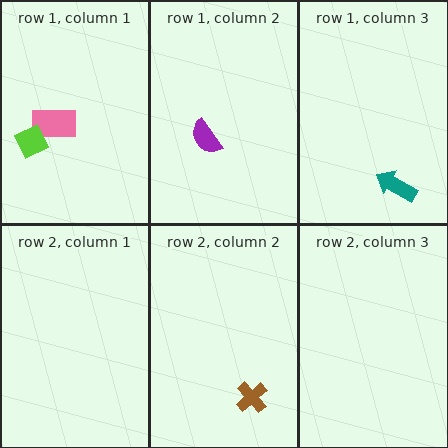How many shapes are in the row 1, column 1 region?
2.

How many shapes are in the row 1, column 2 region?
1.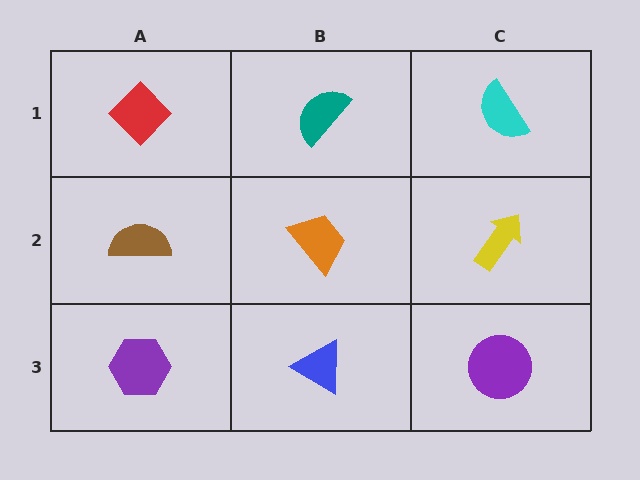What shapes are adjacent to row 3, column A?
A brown semicircle (row 2, column A), a blue triangle (row 3, column B).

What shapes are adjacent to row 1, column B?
An orange trapezoid (row 2, column B), a red diamond (row 1, column A), a cyan semicircle (row 1, column C).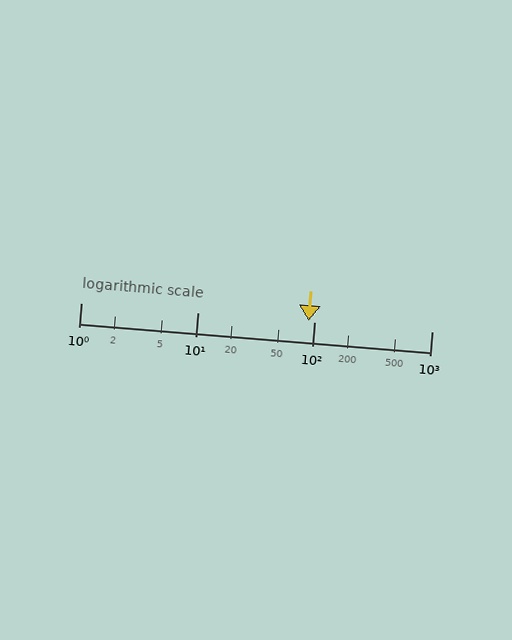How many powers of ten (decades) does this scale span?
The scale spans 3 decades, from 1 to 1000.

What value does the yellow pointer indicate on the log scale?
The pointer indicates approximately 89.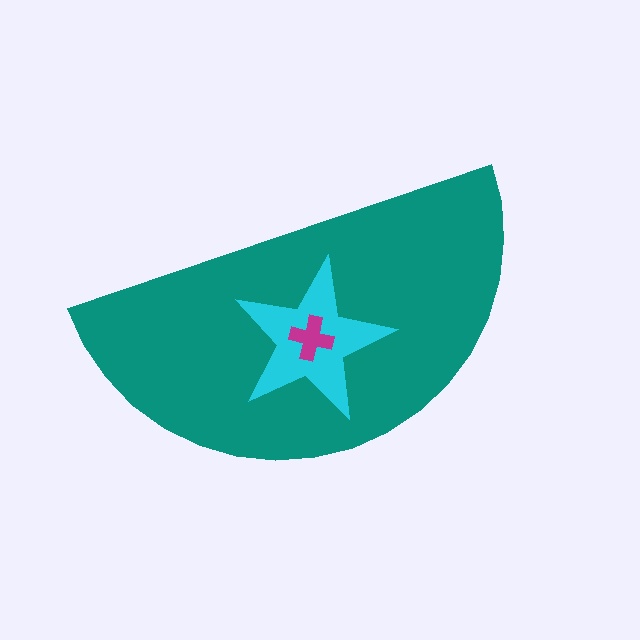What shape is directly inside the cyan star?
The magenta cross.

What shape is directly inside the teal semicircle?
The cyan star.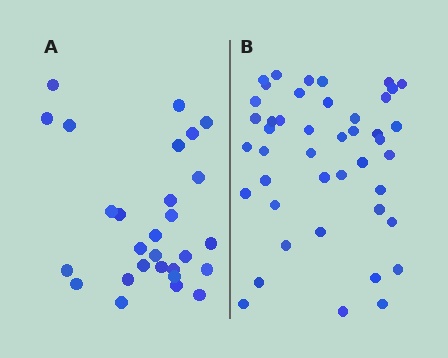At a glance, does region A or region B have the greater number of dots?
Region B (the right region) has more dots.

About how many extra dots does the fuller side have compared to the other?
Region B has approximately 15 more dots than region A.